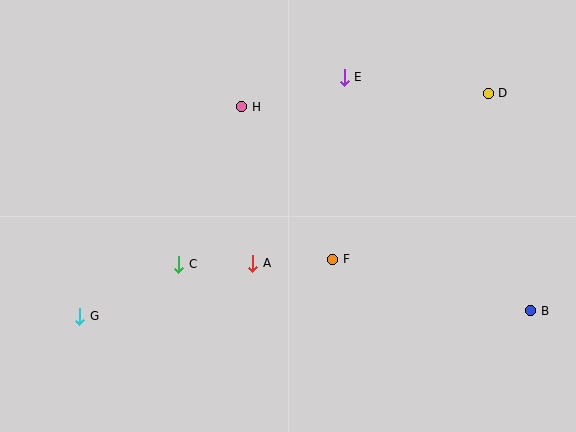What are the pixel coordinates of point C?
Point C is at (179, 264).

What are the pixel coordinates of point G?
Point G is at (80, 316).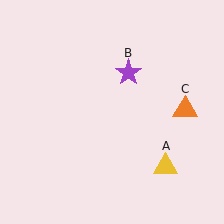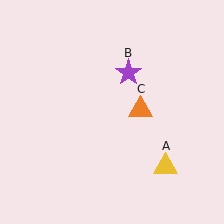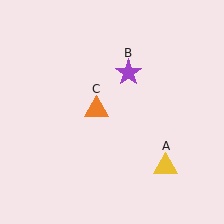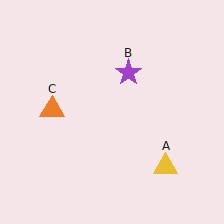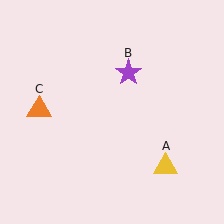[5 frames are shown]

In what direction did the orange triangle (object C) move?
The orange triangle (object C) moved left.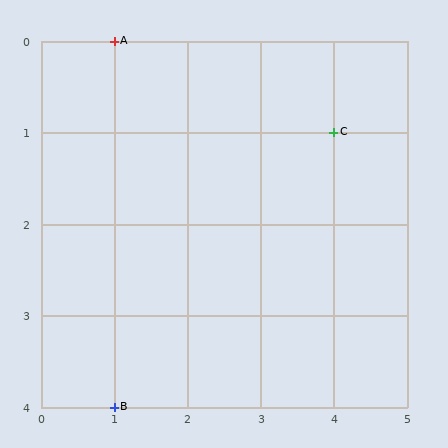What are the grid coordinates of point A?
Point A is at grid coordinates (1, 0).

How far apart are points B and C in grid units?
Points B and C are 3 columns and 3 rows apart (about 4.2 grid units diagonally).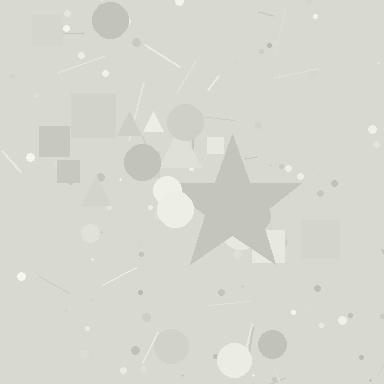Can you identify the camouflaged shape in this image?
The camouflaged shape is a star.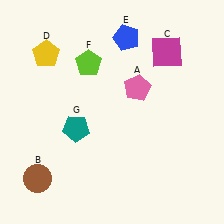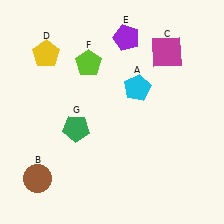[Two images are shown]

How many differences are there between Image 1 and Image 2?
There are 3 differences between the two images.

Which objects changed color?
A changed from pink to cyan. E changed from blue to purple. G changed from teal to green.